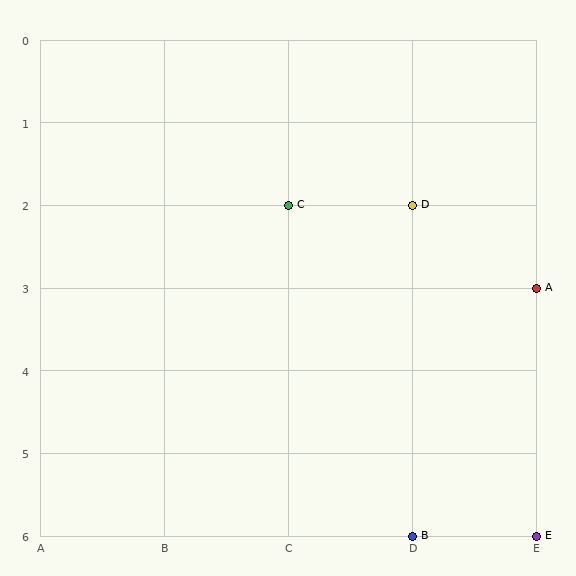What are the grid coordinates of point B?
Point B is at grid coordinates (D, 6).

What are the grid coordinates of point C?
Point C is at grid coordinates (C, 2).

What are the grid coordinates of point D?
Point D is at grid coordinates (D, 2).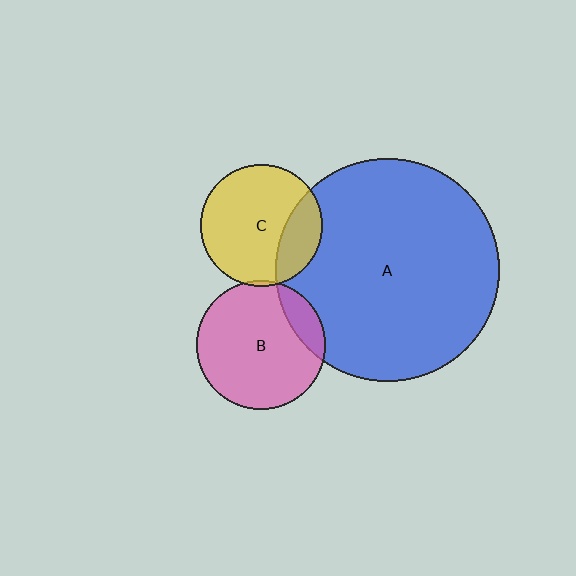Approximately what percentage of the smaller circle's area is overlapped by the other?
Approximately 25%.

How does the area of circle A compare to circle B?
Approximately 3.0 times.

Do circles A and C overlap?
Yes.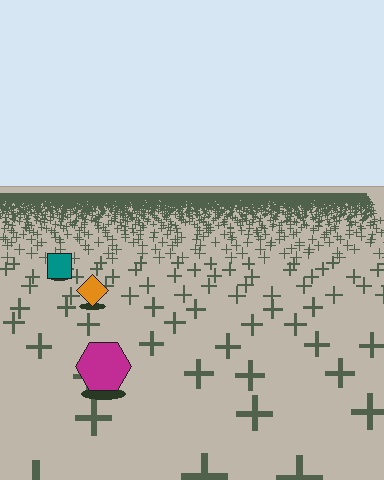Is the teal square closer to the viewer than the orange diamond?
No. The orange diamond is closer — you can tell from the texture gradient: the ground texture is coarser near it.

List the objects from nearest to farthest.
From nearest to farthest: the magenta hexagon, the orange diamond, the teal square.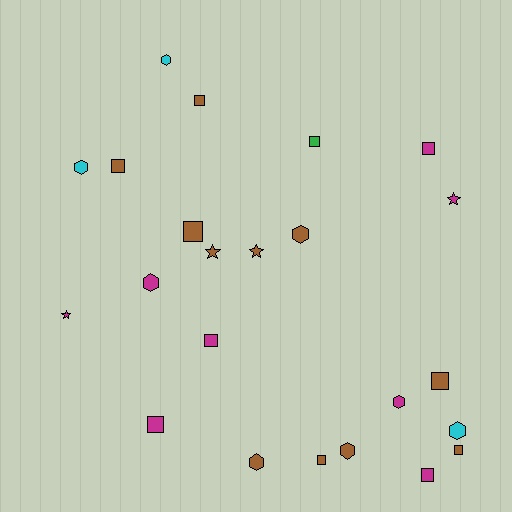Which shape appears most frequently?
Square, with 11 objects.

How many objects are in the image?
There are 23 objects.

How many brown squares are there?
There are 6 brown squares.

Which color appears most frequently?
Brown, with 11 objects.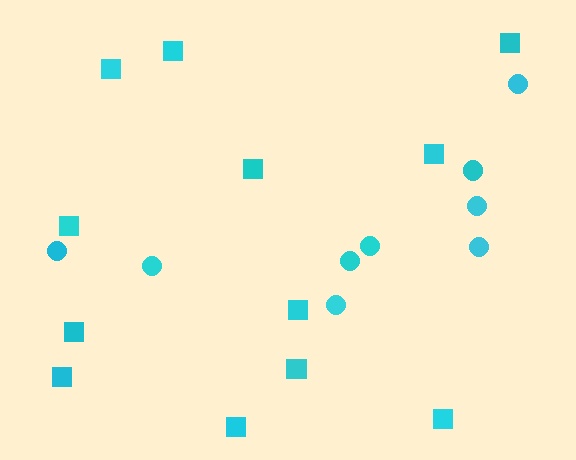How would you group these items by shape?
There are 2 groups: one group of squares (12) and one group of circles (9).